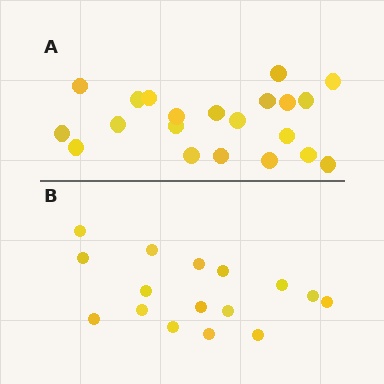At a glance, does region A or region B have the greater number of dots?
Region A (the top region) has more dots.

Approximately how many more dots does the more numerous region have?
Region A has about 5 more dots than region B.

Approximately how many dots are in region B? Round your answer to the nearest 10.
About 20 dots. (The exact count is 16, which rounds to 20.)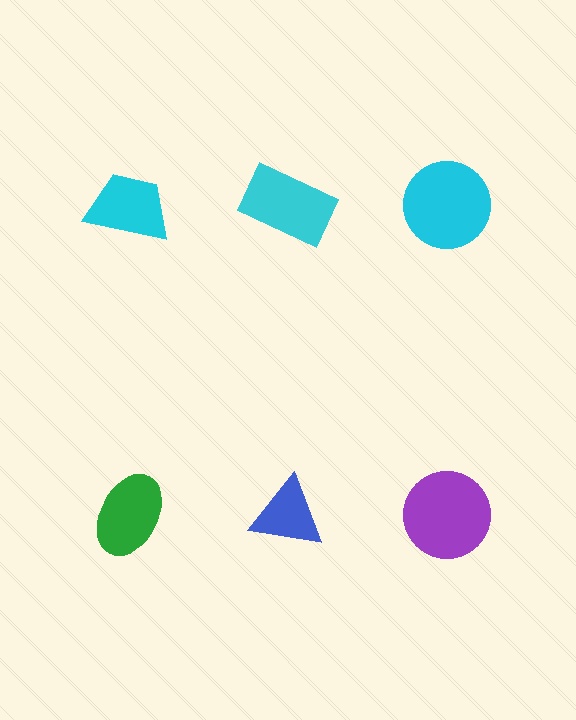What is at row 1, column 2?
A cyan rectangle.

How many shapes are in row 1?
3 shapes.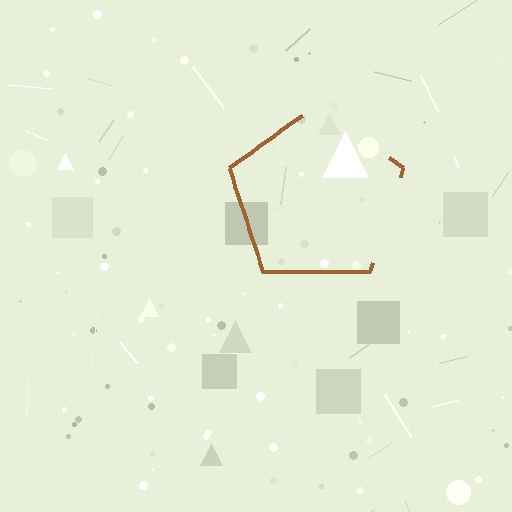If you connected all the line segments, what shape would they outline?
They would outline a pentagon.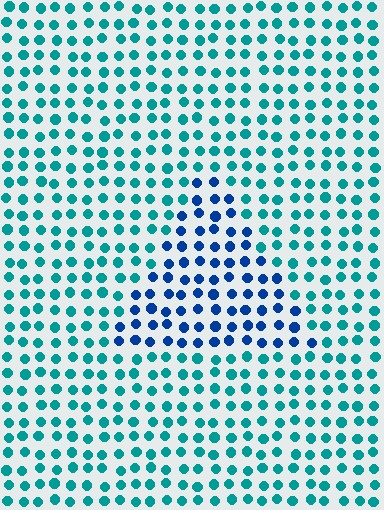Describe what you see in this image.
The image is filled with small teal elements in a uniform arrangement. A triangle-shaped region is visible where the elements are tinted to a slightly different hue, forming a subtle color boundary.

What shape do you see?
I see a triangle.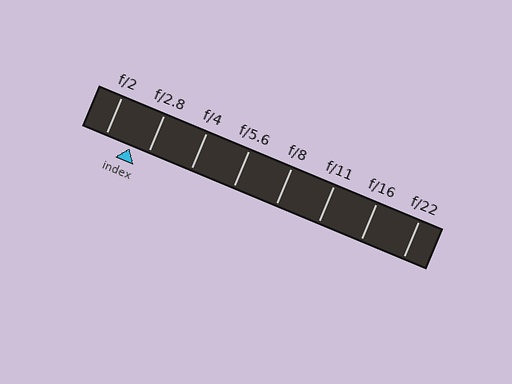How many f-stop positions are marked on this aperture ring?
There are 8 f-stop positions marked.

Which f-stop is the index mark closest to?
The index mark is closest to f/2.8.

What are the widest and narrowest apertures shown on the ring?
The widest aperture shown is f/2 and the narrowest is f/22.